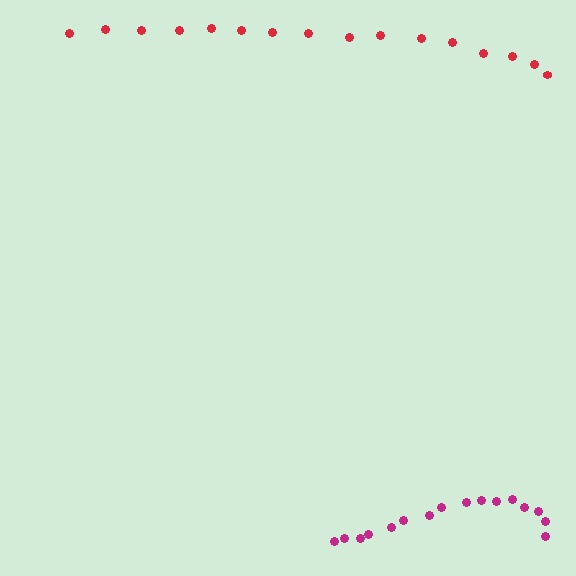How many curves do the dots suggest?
There are 2 distinct paths.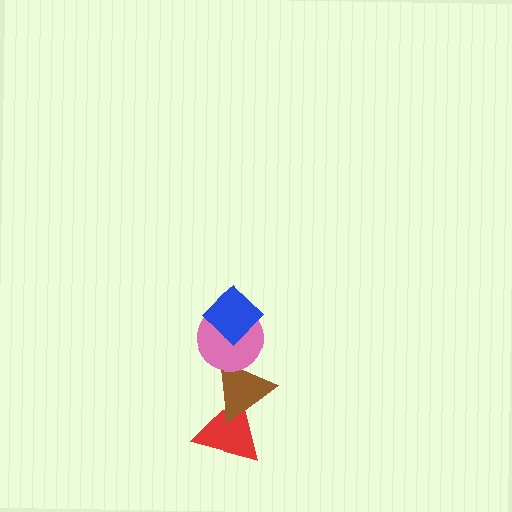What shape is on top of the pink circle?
The blue diamond is on top of the pink circle.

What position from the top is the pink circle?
The pink circle is 2nd from the top.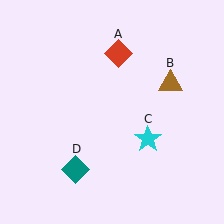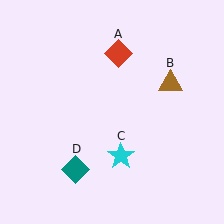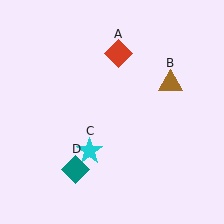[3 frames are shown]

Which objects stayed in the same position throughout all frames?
Red diamond (object A) and brown triangle (object B) and teal diamond (object D) remained stationary.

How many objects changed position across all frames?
1 object changed position: cyan star (object C).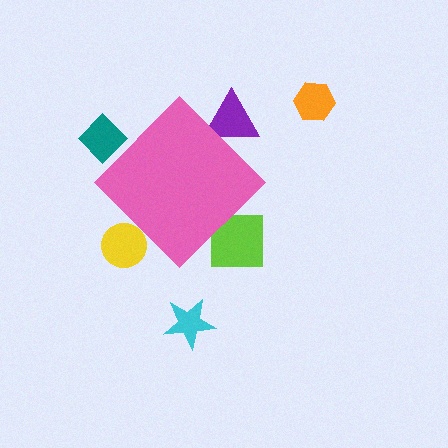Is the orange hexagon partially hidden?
No, the orange hexagon is fully visible.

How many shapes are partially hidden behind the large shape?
4 shapes are partially hidden.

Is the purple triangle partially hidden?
Yes, the purple triangle is partially hidden behind the pink diamond.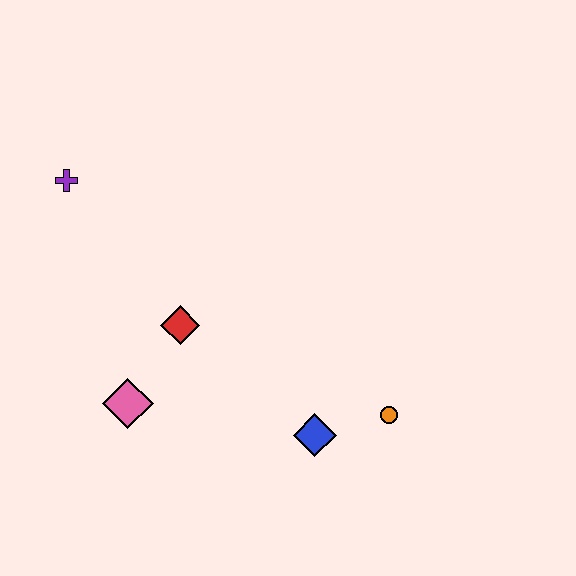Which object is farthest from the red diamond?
The orange circle is farthest from the red diamond.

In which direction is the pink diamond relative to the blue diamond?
The pink diamond is to the left of the blue diamond.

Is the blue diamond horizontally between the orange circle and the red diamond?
Yes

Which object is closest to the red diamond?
The pink diamond is closest to the red diamond.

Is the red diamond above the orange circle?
Yes